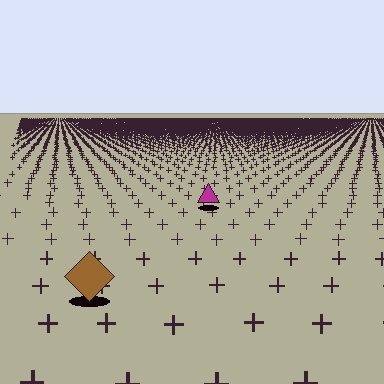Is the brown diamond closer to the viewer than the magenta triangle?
Yes. The brown diamond is closer — you can tell from the texture gradient: the ground texture is coarser near it.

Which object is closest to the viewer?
The brown diamond is closest. The texture marks near it are larger and more spread out.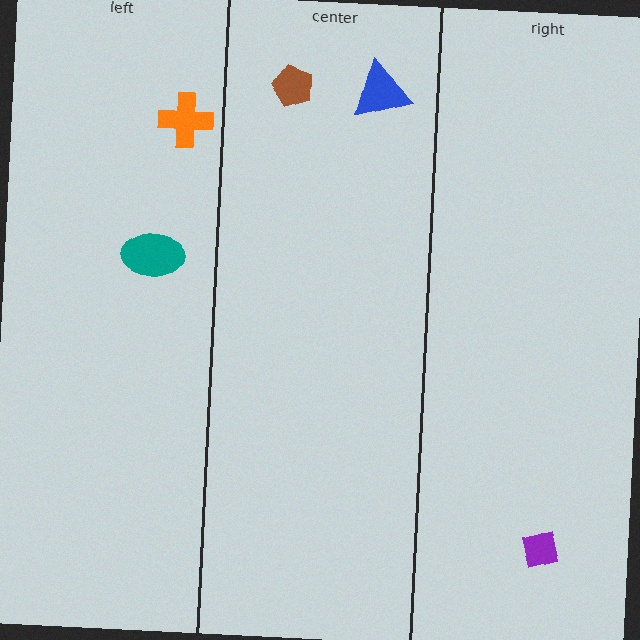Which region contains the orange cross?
The left region.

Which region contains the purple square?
The right region.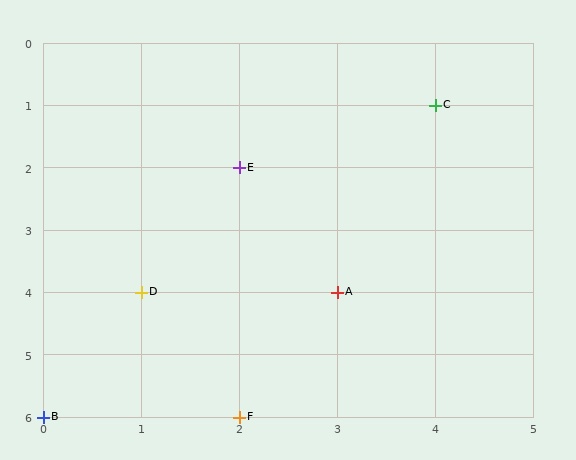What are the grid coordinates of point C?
Point C is at grid coordinates (4, 1).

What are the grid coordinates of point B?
Point B is at grid coordinates (0, 6).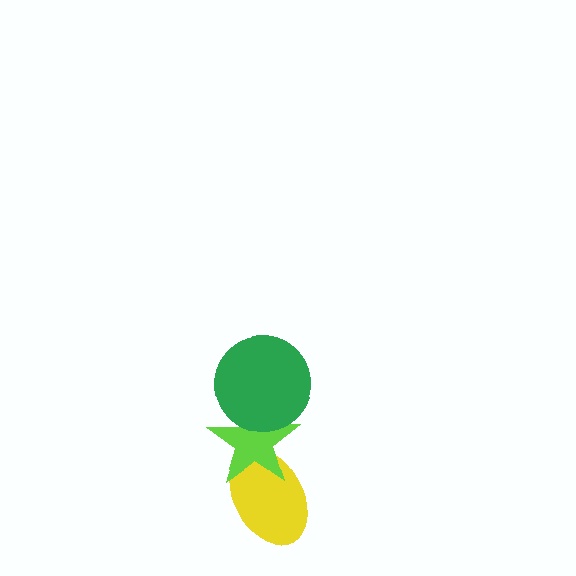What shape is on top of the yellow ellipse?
The lime star is on top of the yellow ellipse.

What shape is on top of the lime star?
The green circle is on top of the lime star.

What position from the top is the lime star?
The lime star is 2nd from the top.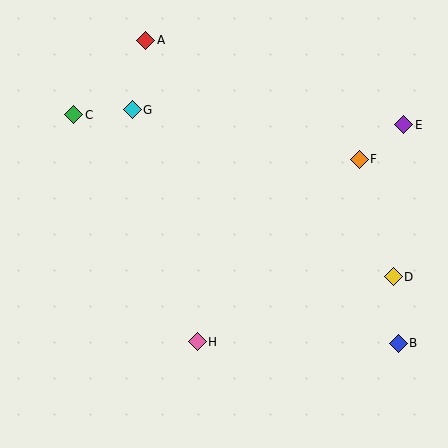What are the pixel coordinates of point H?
Point H is at (197, 342).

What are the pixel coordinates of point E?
Point E is at (404, 125).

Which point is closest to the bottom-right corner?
Point B is closest to the bottom-right corner.